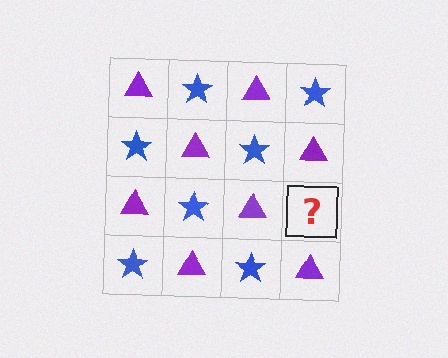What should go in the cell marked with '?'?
The missing cell should contain a blue star.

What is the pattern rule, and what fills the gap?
The rule is that it alternates purple triangle and blue star in a checkerboard pattern. The gap should be filled with a blue star.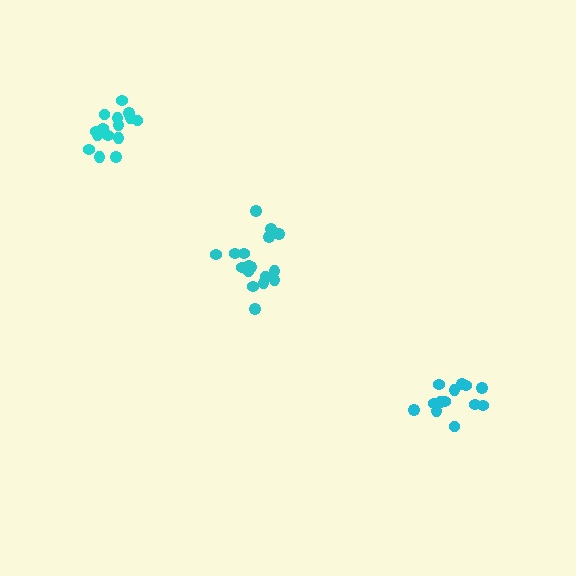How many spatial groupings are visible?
There are 3 spatial groupings.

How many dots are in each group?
Group 1: 15 dots, Group 2: 17 dots, Group 3: 13 dots (45 total).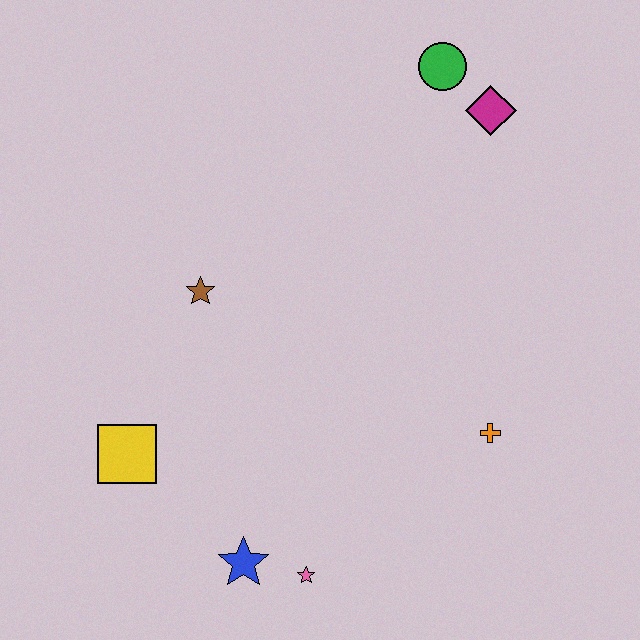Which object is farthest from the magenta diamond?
The blue star is farthest from the magenta diamond.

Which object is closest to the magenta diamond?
The green circle is closest to the magenta diamond.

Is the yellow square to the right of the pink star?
No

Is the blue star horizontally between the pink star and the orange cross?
No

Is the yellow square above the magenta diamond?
No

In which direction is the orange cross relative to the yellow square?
The orange cross is to the right of the yellow square.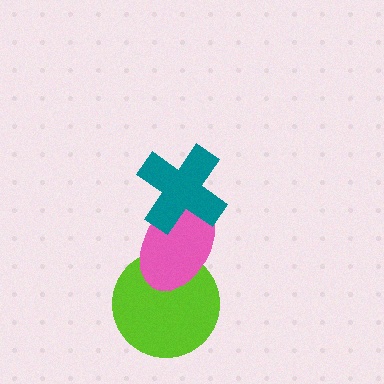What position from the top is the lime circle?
The lime circle is 3rd from the top.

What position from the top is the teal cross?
The teal cross is 1st from the top.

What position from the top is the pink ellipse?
The pink ellipse is 2nd from the top.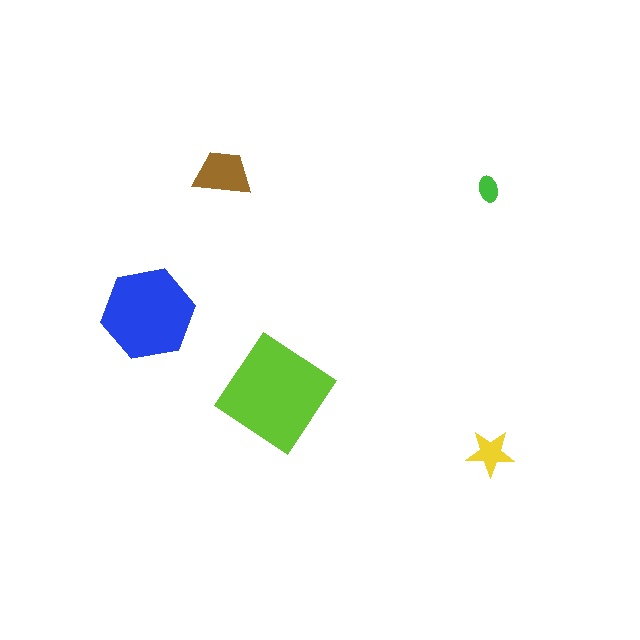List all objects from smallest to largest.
The green ellipse, the yellow star, the brown trapezoid, the blue hexagon, the lime diamond.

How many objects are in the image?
There are 5 objects in the image.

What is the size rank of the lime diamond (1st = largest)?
1st.